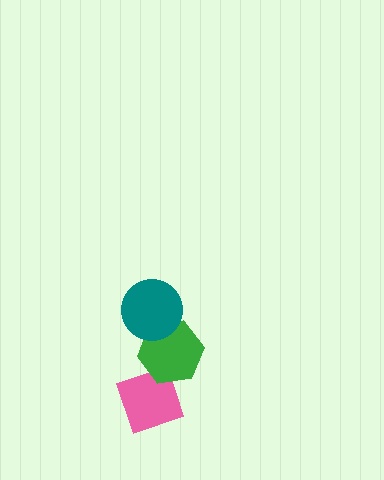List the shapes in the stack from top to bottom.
From top to bottom: the teal circle, the green hexagon, the pink diamond.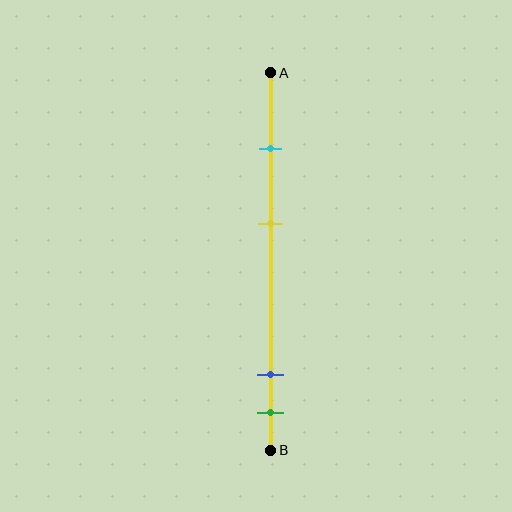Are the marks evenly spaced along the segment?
No, the marks are not evenly spaced.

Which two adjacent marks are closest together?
The blue and green marks are the closest adjacent pair.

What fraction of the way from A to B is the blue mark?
The blue mark is approximately 80% (0.8) of the way from A to B.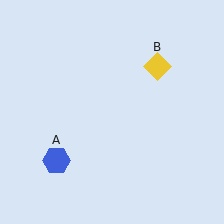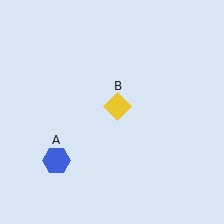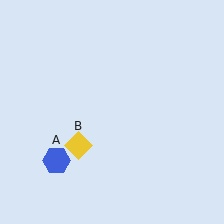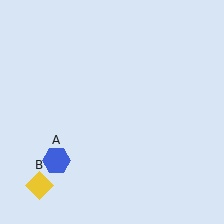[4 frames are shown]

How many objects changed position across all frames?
1 object changed position: yellow diamond (object B).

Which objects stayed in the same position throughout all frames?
Blue hexagon (object A) remained stationary.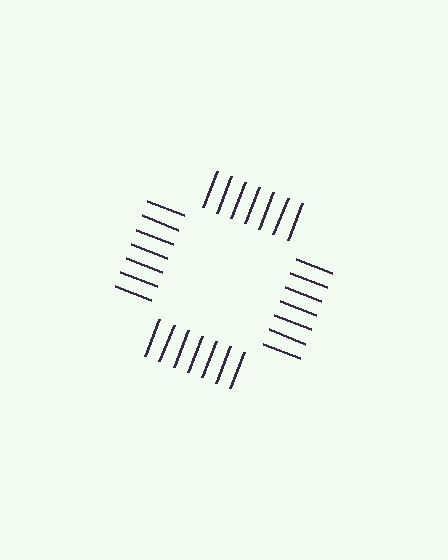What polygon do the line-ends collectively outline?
An illusory square — the line segments terminate on its edges but no continuous stroke is drawn.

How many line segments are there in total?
28 — 7 along each of the 4 edges.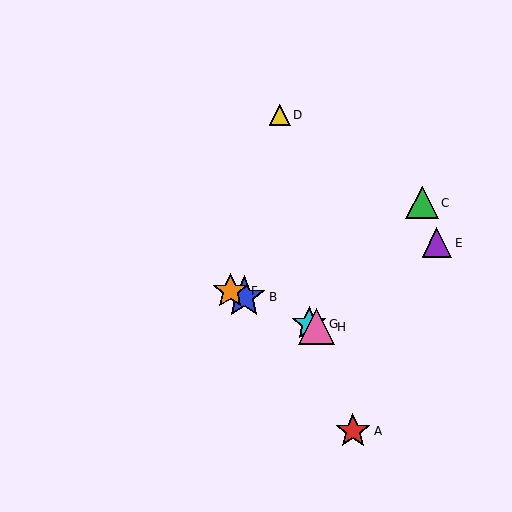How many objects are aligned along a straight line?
4 objects (B, F, G, H) are aligned along a straight line.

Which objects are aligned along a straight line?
Objects B, F, G, H are aligned along a straight line.